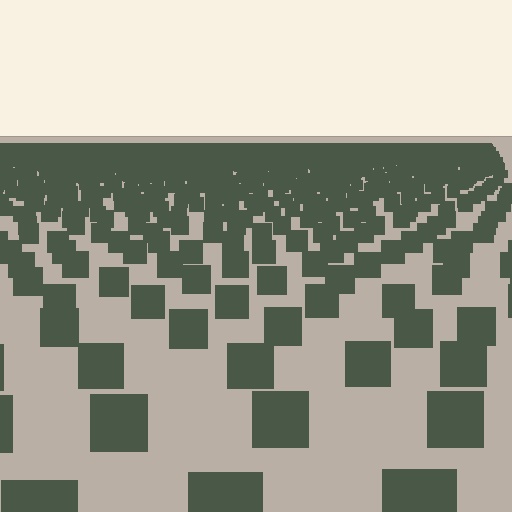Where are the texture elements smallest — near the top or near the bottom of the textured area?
Near the top.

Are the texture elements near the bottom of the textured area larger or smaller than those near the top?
Larger. Near the bottom, elements are closer to the viewer and appear at a bigger on-screen size.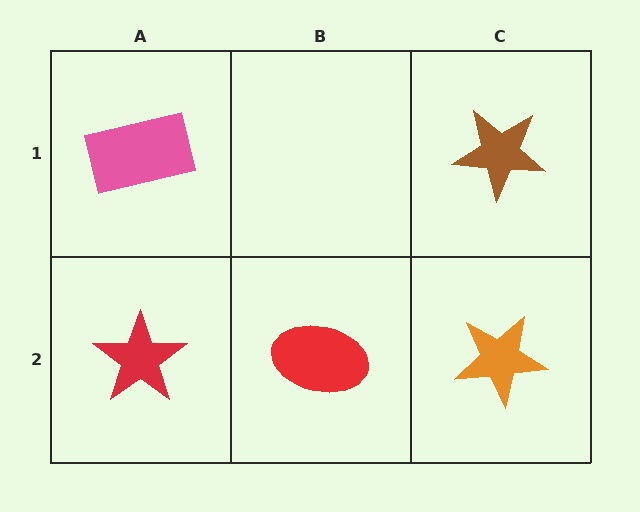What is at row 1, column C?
A brown star.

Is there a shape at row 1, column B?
No, that cell is empty.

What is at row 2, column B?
A red ellipse.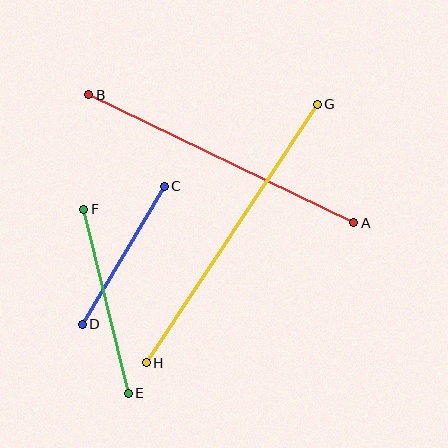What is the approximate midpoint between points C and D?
The midpoint is at approximately (123, 255) pixels.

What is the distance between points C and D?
The distance is approximately 160 pixels.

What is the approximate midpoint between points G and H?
The midpoint is at approximately (232, 234) pixels.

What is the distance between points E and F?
The distance is approximately 190 pixels.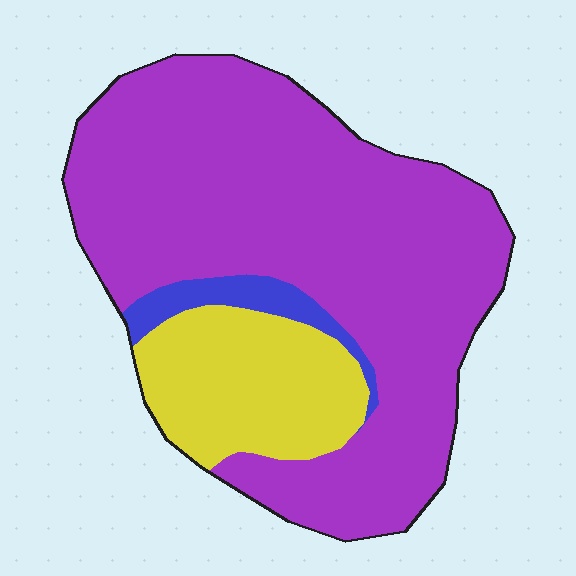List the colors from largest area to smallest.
From largest to smallest: purple, yellow, blue.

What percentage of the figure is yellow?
Yellow covers 20% of the figure.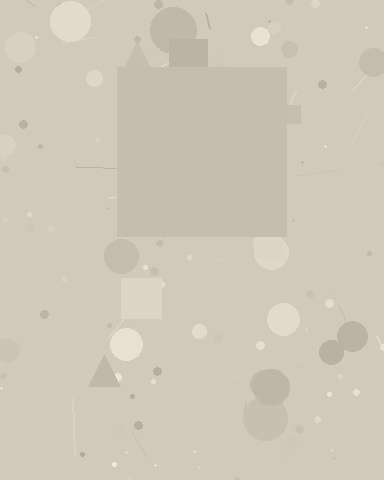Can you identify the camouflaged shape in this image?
The camouflaged shape is a square.